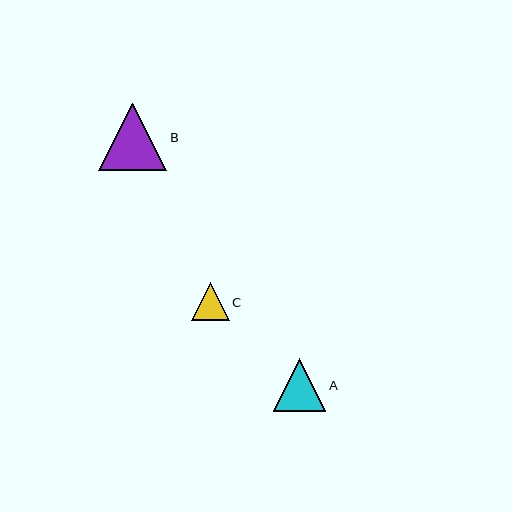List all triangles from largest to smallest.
From largest to smallest: B, A, C.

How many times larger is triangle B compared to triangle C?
Triangle B is approximately 1.8 times the size of triangle C.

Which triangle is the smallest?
Triangle C is the smallest with a size of approximately 37 pixels.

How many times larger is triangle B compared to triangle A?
Triangle B is approximately 1.3 times the size of triangle A.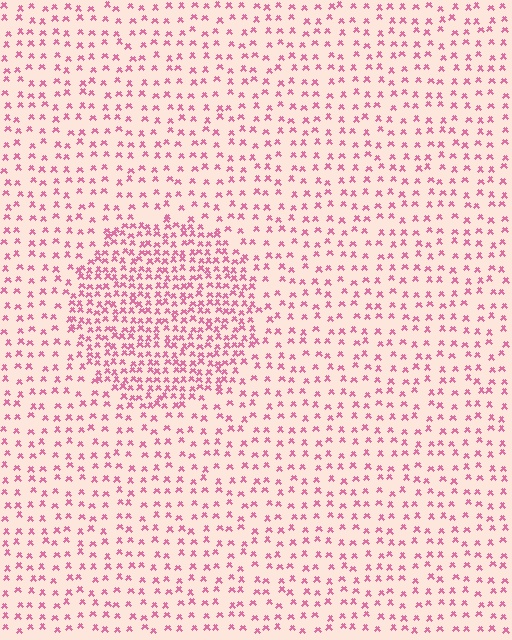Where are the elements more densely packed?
The elements are more densely packed inside the circle boundary.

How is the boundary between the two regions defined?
The boundary is defined by a change in element density (approximately 2.1x ratio). All elements are the same color, size, and shape.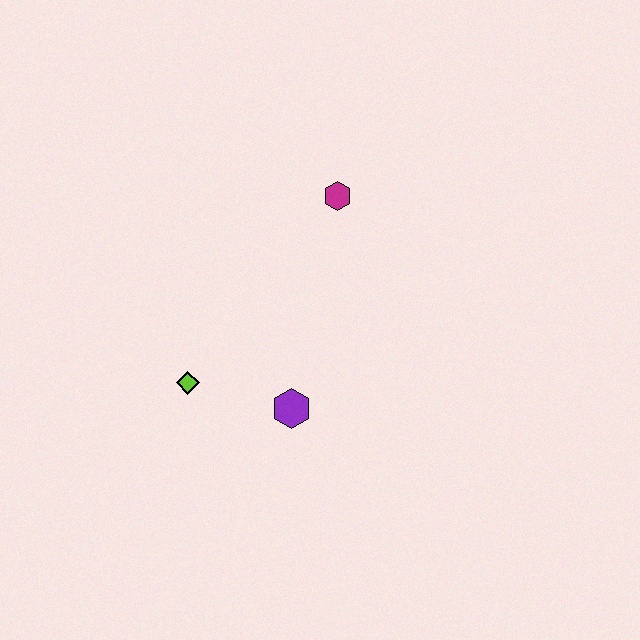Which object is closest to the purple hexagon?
The lime diamond is closest to the purple hexagon.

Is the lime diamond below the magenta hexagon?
Yes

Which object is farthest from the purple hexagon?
The magenta hexagon is farthest from the purple hexagon.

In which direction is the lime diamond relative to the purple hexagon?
The lime diamond is to the left of the purple hexagon.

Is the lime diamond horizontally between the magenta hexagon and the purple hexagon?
No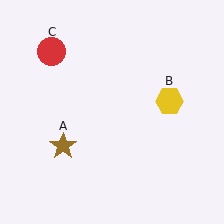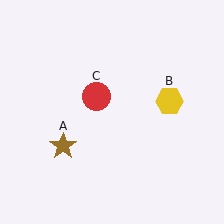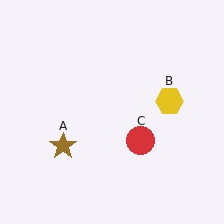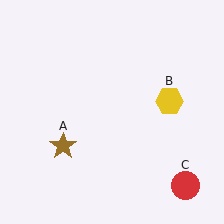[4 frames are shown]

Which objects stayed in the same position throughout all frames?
Brown star (object A) and yellow hexagon (object B) remained stationary.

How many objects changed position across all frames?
1 object changed position: red circle (object C).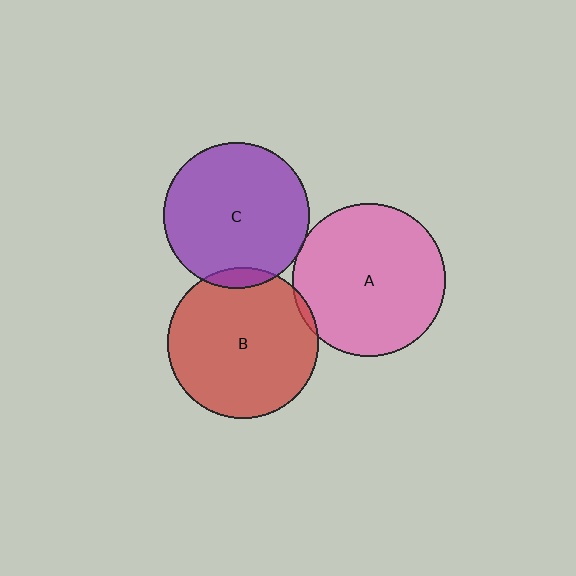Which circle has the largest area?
Circle A (pink).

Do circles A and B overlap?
Yes.